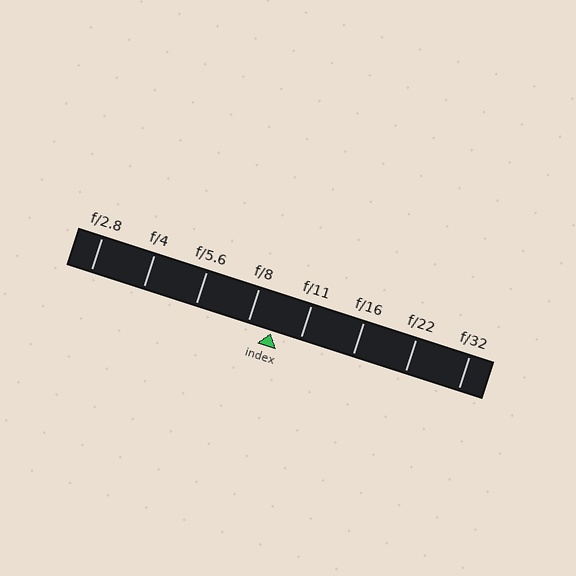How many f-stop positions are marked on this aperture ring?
There are 8 f-stop positions marked.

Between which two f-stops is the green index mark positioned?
The index mark is between f/8 and f/11.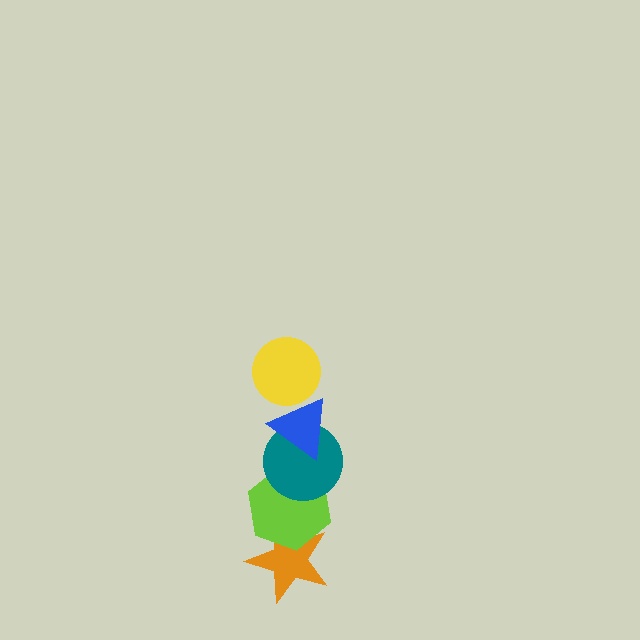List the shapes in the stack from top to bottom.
From top to bottom: the yellow circle, the blue triangle, the teal circle, the lime hexagon, the orange star.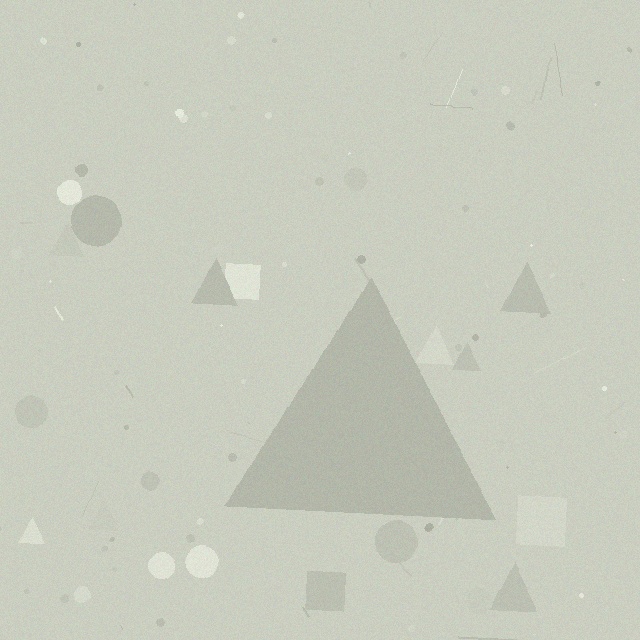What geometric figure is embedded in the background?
A triangle is embedded in the background.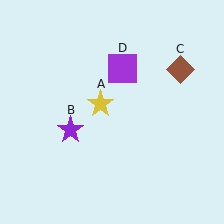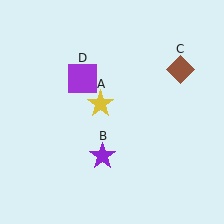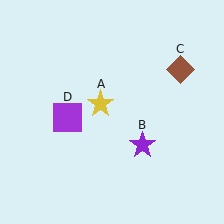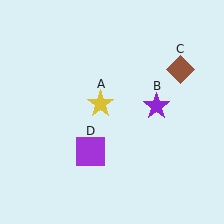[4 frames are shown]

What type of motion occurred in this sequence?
The purple star (object B), purple square (object D) rotated counterclockwise around the center of the scene.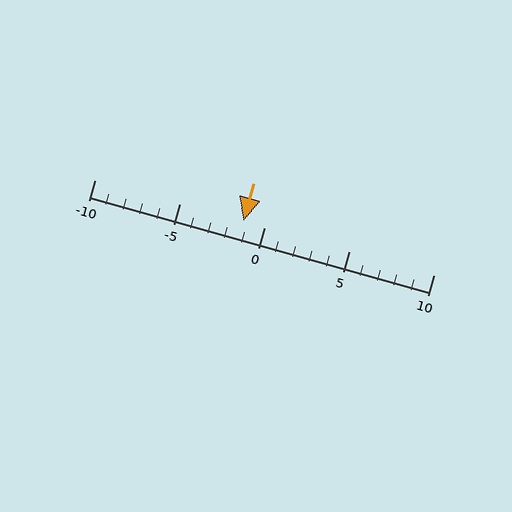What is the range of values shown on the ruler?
The ruler shows values from -10 to 10.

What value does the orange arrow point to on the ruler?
The orange arrow points to approximately -1.